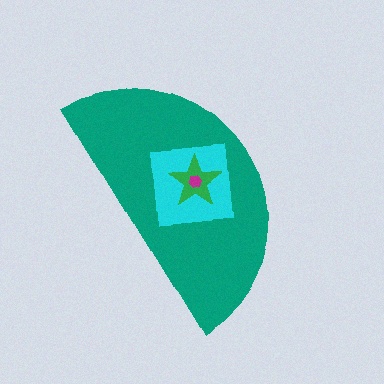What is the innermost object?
The magenta hexagon.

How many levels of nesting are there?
4.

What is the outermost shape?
The teal semicircle.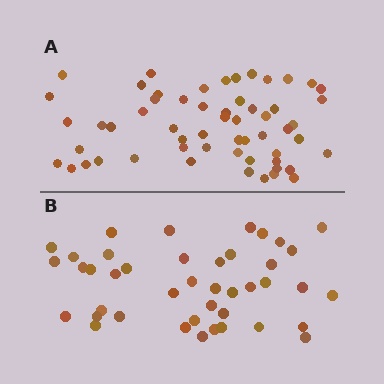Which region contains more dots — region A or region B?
Region A (the top region) has more dots.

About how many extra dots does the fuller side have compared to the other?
Region A has approximately 15 more dots than region B.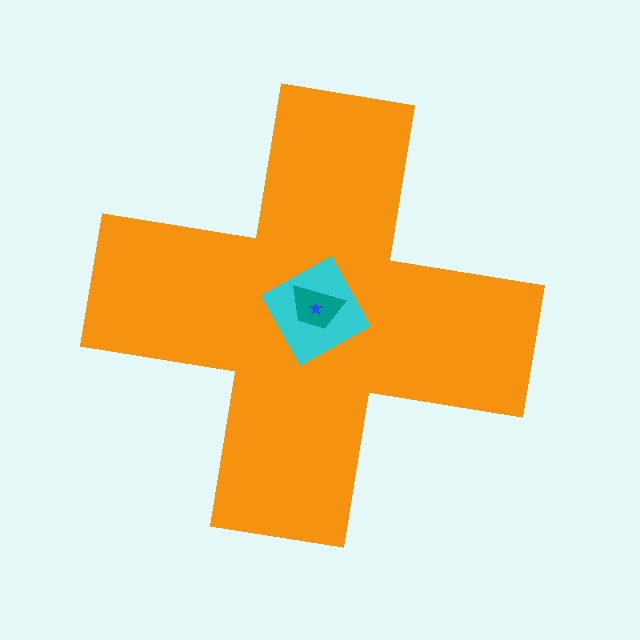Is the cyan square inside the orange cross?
Yes.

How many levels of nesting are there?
4.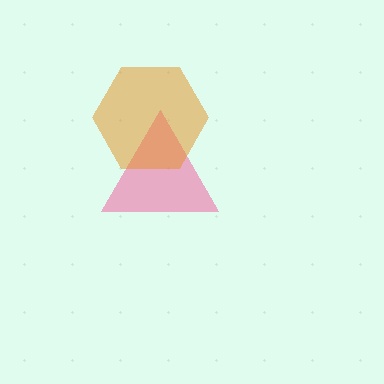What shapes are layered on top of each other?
The layered shapes are: a pink triangle, an orange hexagon.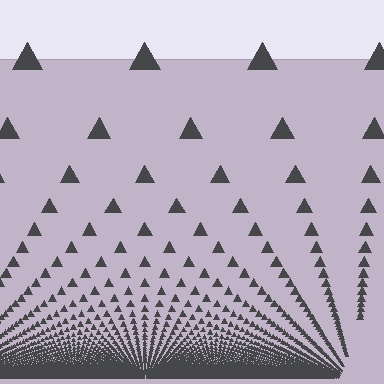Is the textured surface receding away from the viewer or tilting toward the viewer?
The surface appears to tilt toward the viewer. Texture elements get larger and sparser toward the top.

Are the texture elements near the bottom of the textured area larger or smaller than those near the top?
Smaller. The gradient is inverted — elements near the bottom are smaller and denser.